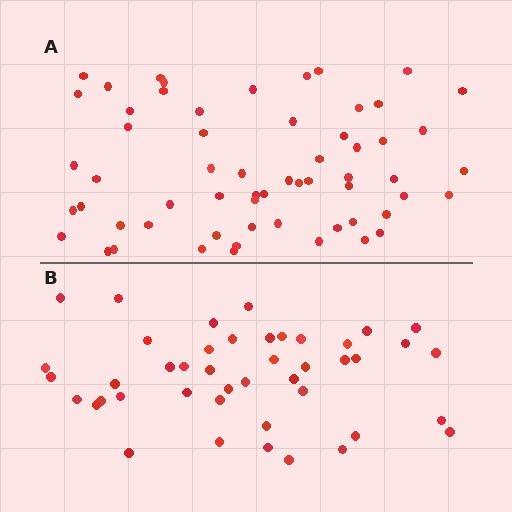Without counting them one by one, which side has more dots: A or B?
Region A (the top region) has more dots.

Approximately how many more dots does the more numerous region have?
Region A has approximately 15 more dots than region B.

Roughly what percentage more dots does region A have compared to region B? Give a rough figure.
About 35% more.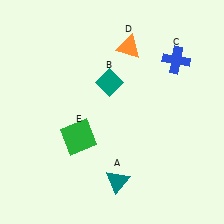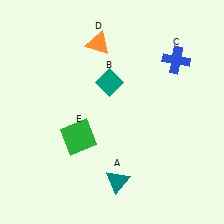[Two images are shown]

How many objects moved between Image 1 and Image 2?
1 object moved between the two images.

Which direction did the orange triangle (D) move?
The orange triangle (D) moved left.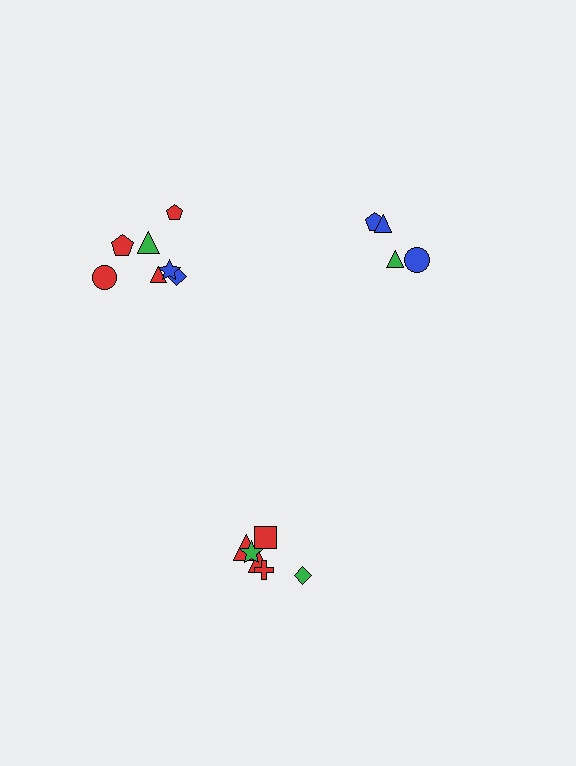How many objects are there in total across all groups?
There are 17 objects.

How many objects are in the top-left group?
There are 7 objects.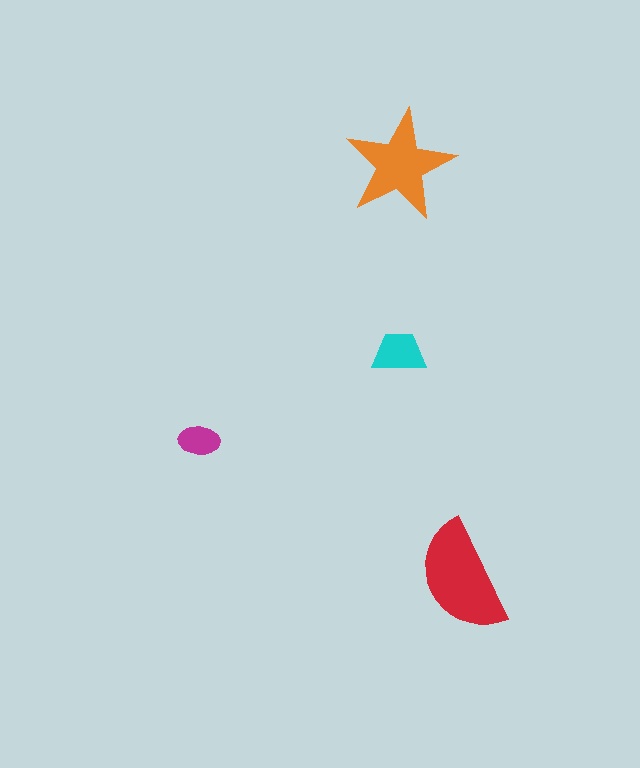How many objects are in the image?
There are 4 objects in the image.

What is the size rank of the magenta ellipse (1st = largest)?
4th.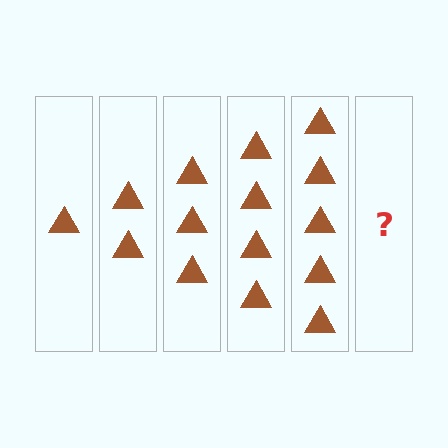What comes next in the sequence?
The next element should be 6 triangles.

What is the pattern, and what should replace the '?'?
The pattern is that each step adds one more triangle. The '?' should be 6 triangles.